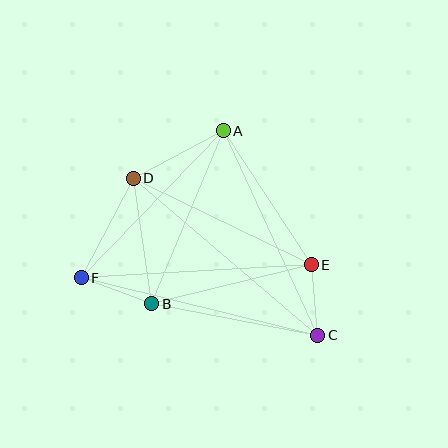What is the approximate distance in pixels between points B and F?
The distance between B and F is approximately 75 pixels.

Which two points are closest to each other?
Points C and E are closest to each other.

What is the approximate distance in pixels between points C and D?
The distance between C and D is approximately 242 pixels.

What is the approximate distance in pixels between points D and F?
The distance between D and F is approximately 113 pixels.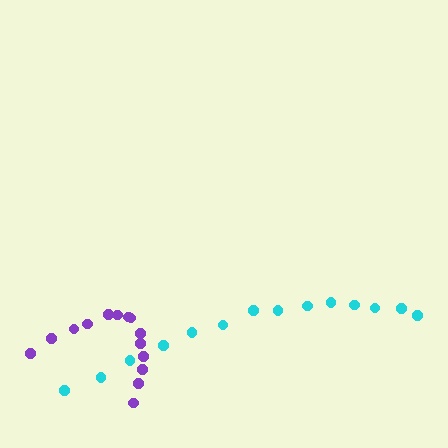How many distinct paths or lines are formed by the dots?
There are 2 distinct paths.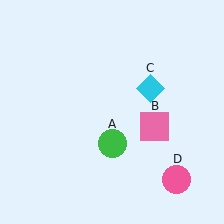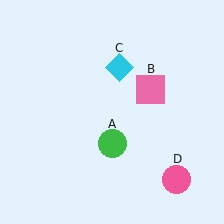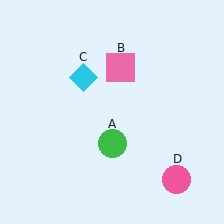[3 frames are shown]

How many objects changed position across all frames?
2 objects changed position: pink square (object B), cyan diamond (object C).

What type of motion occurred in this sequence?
The pink square (object B), cyan diamond (object C) rotated counterclockwise around the center of the scene.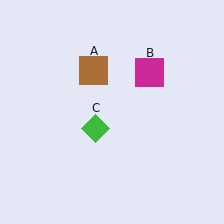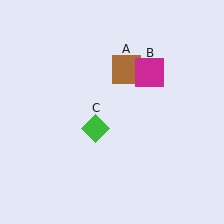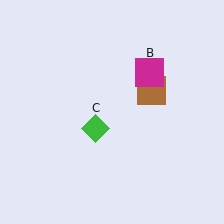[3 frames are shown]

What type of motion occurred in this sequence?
The brown square (object A) rotated clockwise around the center of the scene.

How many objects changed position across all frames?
1 object changed position: brown square (object A).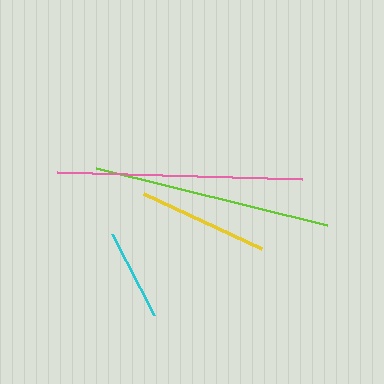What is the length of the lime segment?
The lime segment is approximately 238 pixels long.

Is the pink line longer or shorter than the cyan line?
The pink line is longer than the cyan line.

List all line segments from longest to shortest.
From longest to shortest: pink, lime, yellow, cyan.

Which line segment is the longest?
The pink line is the longest at approximately 245 pixels.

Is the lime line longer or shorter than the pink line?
The pink line is longer than the lime line.